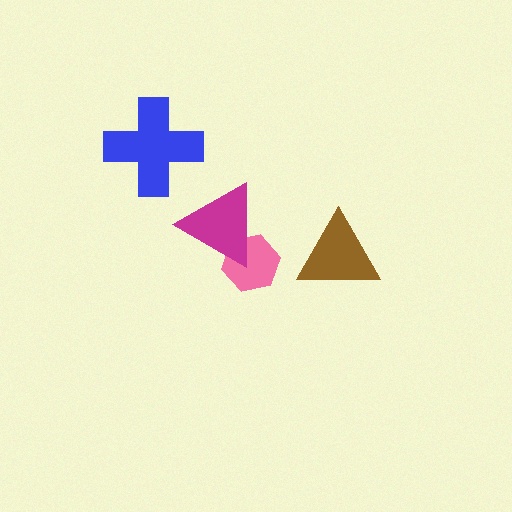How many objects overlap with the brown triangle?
0 objects overlap with the brown triangle.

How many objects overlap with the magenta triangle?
1 object overlaps with the magenta triangle.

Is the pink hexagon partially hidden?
Yes, it is partially covered by another shape.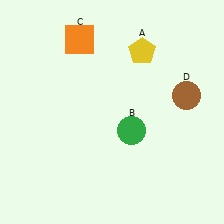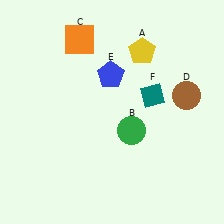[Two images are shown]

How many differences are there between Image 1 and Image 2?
There are 2 differences between the two images.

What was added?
A blue pentagon (E), a teal diamond (F) were added in Image 2.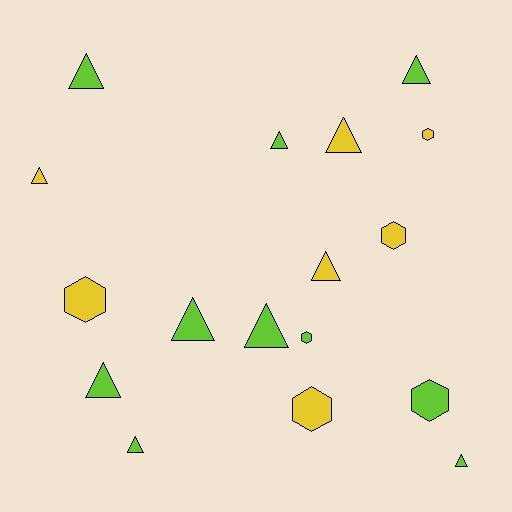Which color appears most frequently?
Lime, with 10 objects.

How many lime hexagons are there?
There are 2 lime hexagons.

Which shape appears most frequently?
Triangle, with 11 objects.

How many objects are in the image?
There are 17 objects.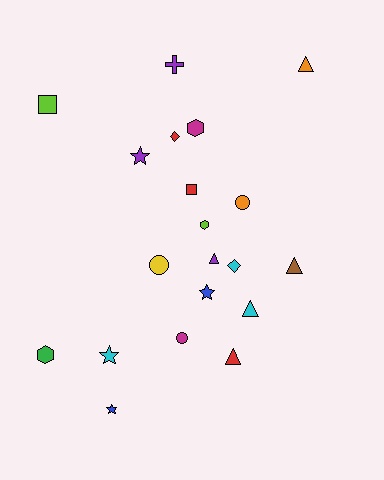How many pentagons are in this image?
There are no pentagons.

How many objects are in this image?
There are 20 objects.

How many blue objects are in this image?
There are 2 blue objects.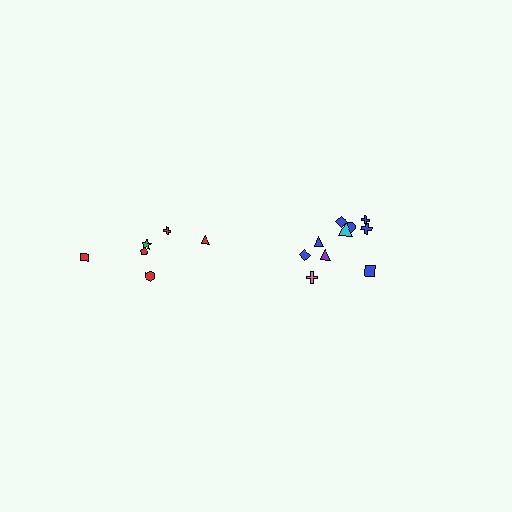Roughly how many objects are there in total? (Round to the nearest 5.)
Roughly 15 objects in total.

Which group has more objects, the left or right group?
The right group.